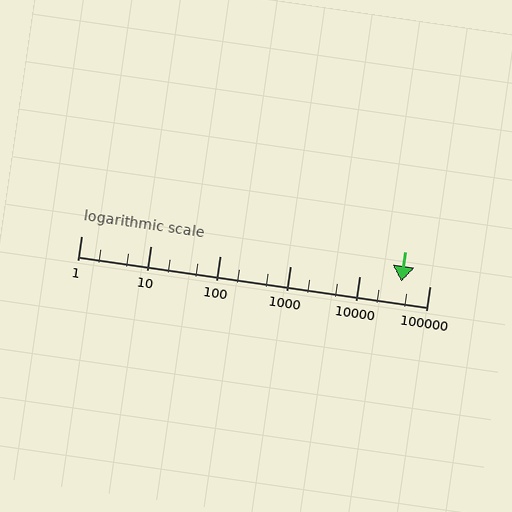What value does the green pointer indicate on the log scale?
The pointer indicates approximately 40000.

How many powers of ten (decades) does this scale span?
The scale spans 5 decades, from 1 to 100000.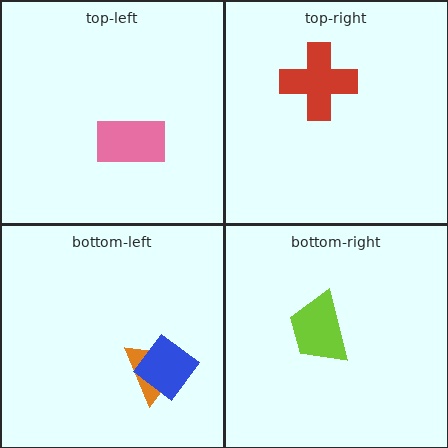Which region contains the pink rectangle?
The top-left region.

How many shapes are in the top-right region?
1.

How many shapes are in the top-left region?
1.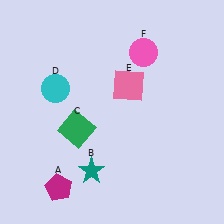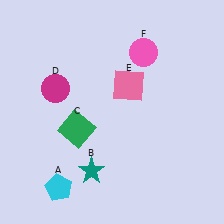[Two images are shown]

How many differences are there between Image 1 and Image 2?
There are 2 differences between the two images.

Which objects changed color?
A changed from magenta to cyan. D changed from cyan to magenta.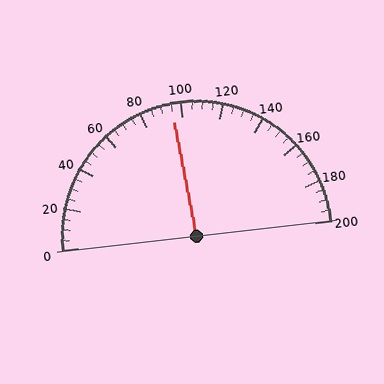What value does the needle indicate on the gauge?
The needle indicates approximately 95.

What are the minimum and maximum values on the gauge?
The gauge ranges from 0 to 200.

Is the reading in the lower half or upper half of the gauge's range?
The reading is in the lower half of the range (0 to 200).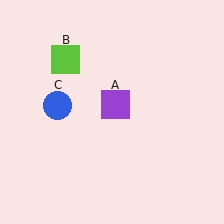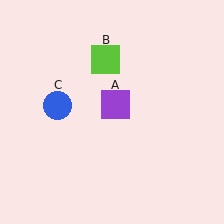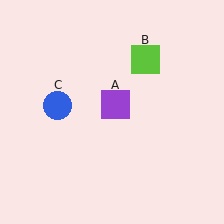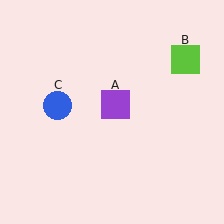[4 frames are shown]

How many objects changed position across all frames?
1 object changed position: lime square (object B).